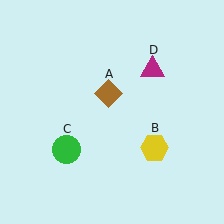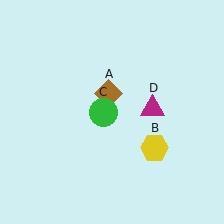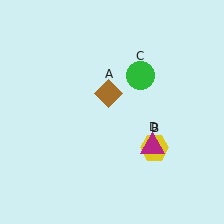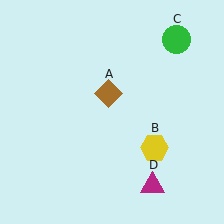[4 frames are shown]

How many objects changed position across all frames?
2 objects changed position: green circle (object C), magenta triangle (object D).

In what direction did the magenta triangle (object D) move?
The magenta triangle (object D) moved down.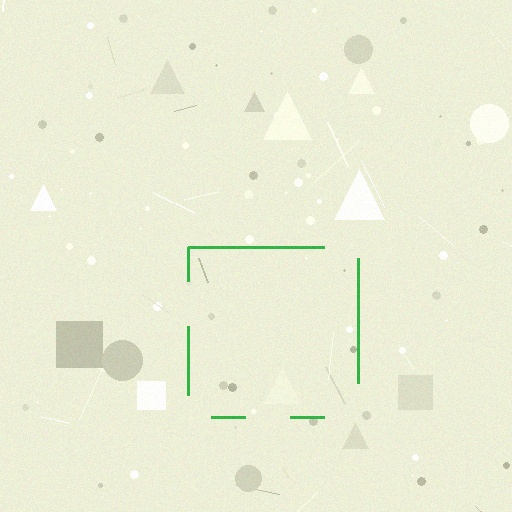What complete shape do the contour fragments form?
The contour fragments form a square.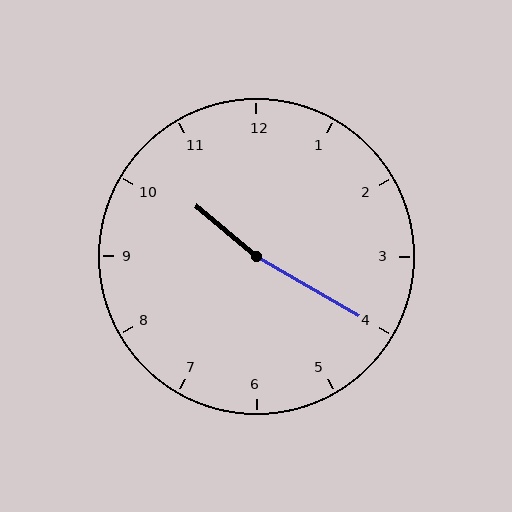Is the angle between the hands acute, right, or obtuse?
It is obtuse.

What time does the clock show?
10:20.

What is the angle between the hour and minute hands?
Approximately 170 degrees.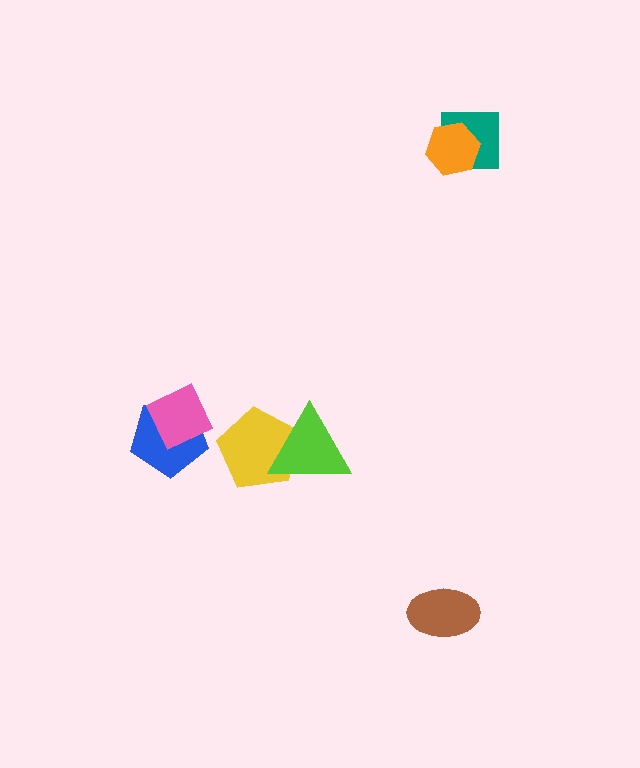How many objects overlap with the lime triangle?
1 object overlaps with the lime triangle.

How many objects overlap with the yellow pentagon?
1 object overlaps with the yellow pentagon.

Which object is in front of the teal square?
The orange hexagon is in front of the teal square.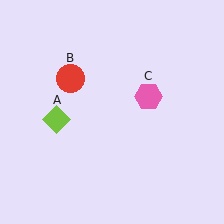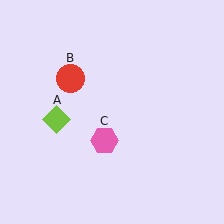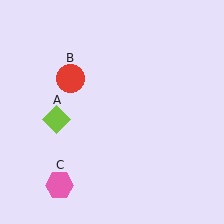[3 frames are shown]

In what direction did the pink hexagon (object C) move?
The pink hexagon (object C) moved down and to the left.